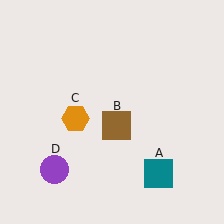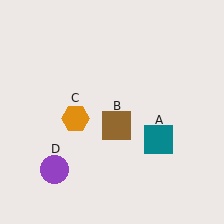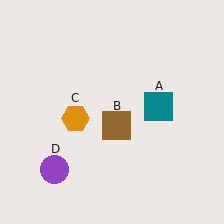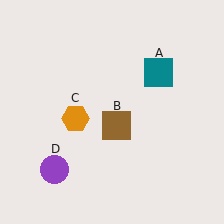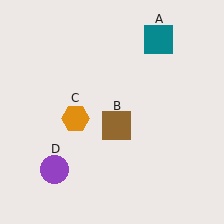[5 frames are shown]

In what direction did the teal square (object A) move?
The teal square (object A) moved up.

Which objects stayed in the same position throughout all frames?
Brown square (object B) and orange hexagon (object C) and purple circle (object D) remained stationary.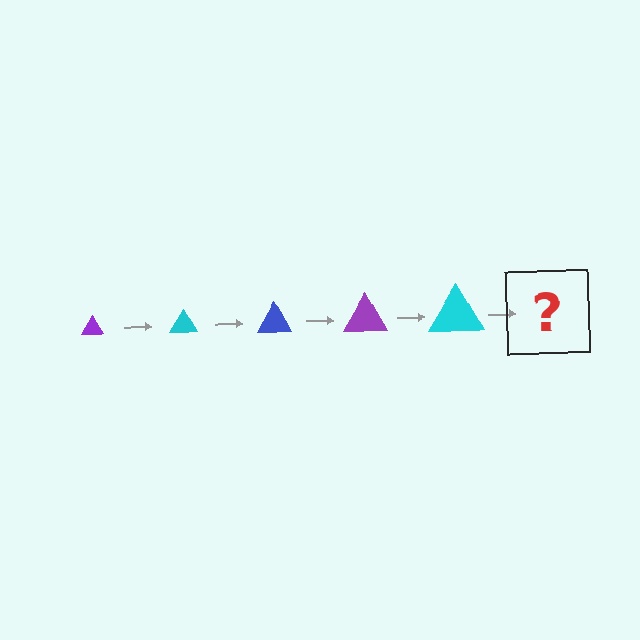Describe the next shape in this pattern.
It should be a blue triangle, larger than the previous one.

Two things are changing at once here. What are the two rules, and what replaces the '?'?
The two rules are that the triangle grows larger each step and the color cycles through purple, cyan, and blue. The '?' should be a blue triangle, larger than the previous one.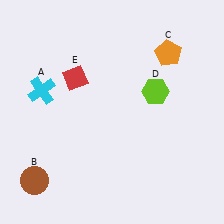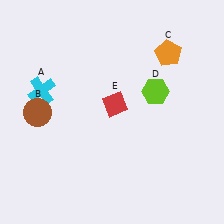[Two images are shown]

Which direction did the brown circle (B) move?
The brown circle (B) moved up.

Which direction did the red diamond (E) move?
The red diamond (E) moved right.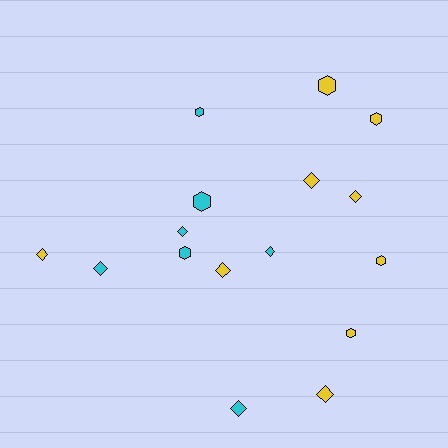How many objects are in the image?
There are 16 objects.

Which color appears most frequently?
Yellow, with 9 objects.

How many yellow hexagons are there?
There are 4 yellow hexagons.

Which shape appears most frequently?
Diamond, with 9 objects.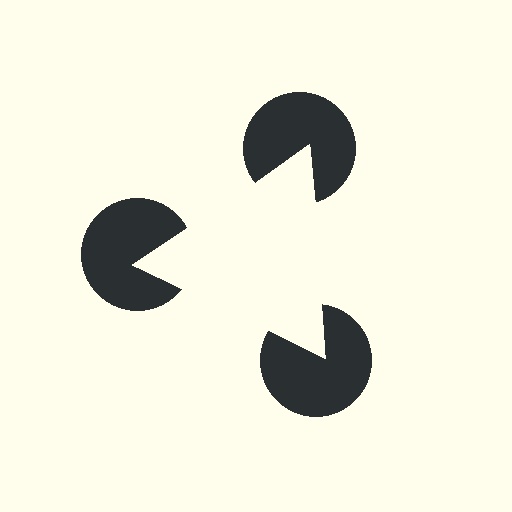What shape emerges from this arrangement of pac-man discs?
An illusory triangle — its edges are inferred from the aligned wedge cuts in the pac-man discs, not physically drawn.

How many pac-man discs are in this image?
There are 3 — one at each vertex of the illusory triangle.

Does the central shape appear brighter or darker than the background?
It typically appears slightly brighter than the background, even though no actual brightness change is drawn.